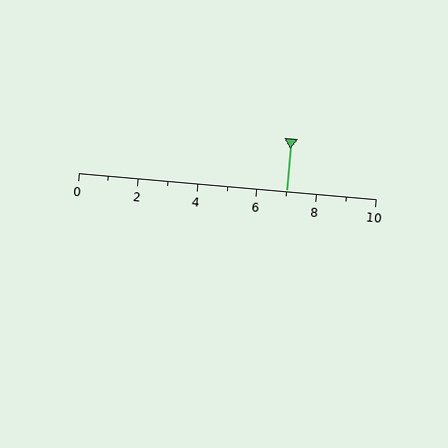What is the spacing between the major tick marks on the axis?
The major ticks are spaced 2 apart.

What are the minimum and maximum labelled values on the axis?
The axis runs from 0 to 10.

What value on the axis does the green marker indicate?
The marker indicates approximately 7.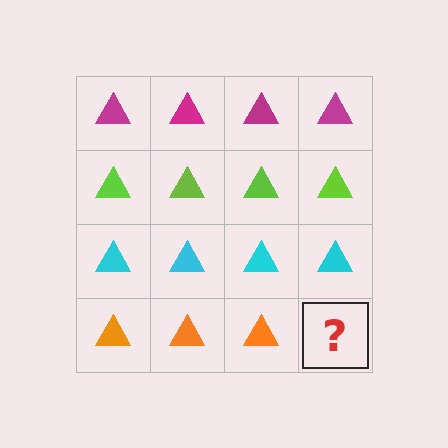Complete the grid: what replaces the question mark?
The question mark should be replaced with an orange triangle.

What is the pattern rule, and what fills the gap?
The rule is that each row has a consistent color. The gap should be filled with an orange triangle.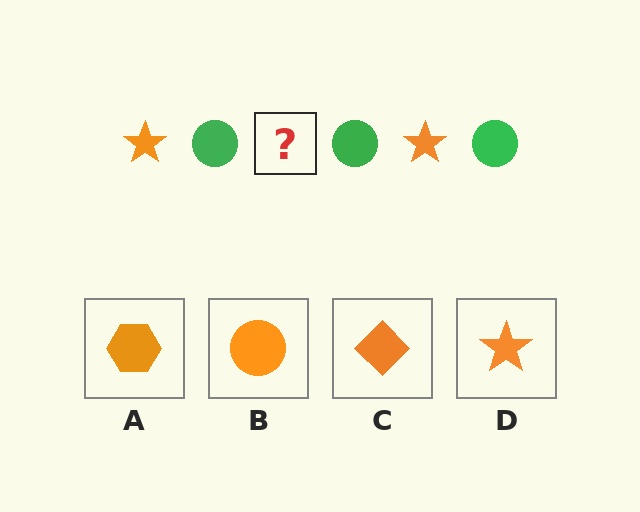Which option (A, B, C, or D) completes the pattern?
D.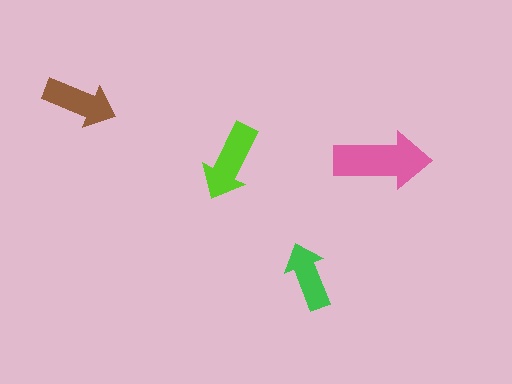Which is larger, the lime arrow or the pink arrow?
The pink one.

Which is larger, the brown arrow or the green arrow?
The brown one.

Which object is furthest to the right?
The pink arrow is rightmost.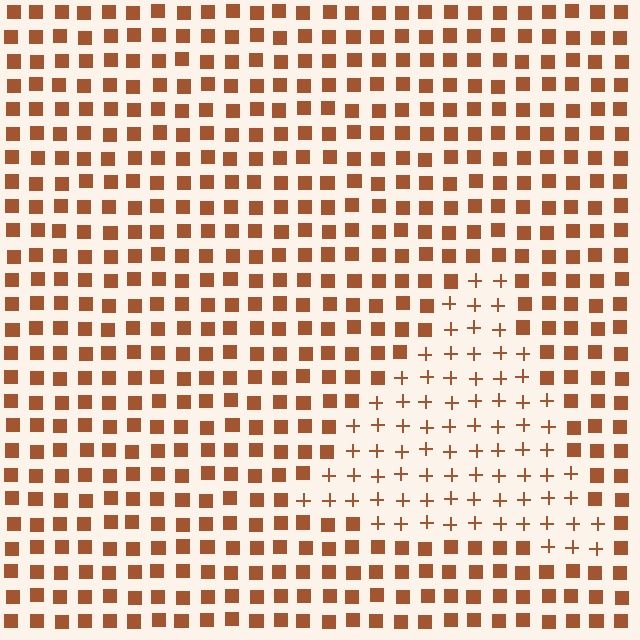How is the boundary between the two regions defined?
The boundary is defined by a change in element shape: plus signs inside vs. squares outside. All elements share the same color and spacing.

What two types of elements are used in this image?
The image uses plus signs inside the triangle region and squares outside it.